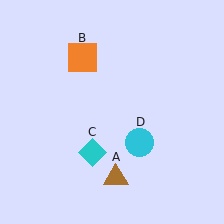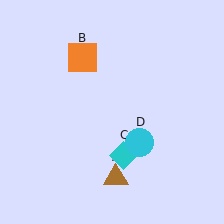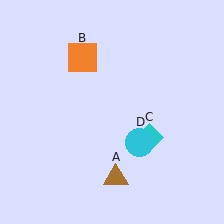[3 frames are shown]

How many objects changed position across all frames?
1 object changed position: cyan diamond (object C).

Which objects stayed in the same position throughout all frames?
Brown triangle (object A) and orange square (object B) and cyan circle (object D) remained stationary.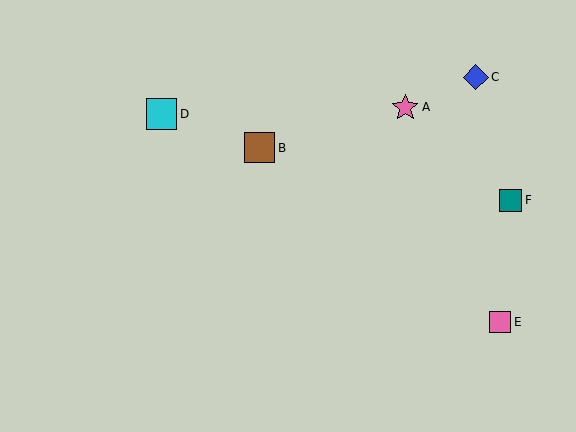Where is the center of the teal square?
The center of the teal square is at (511, 200).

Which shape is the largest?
The brown square (labeled B) is the largest.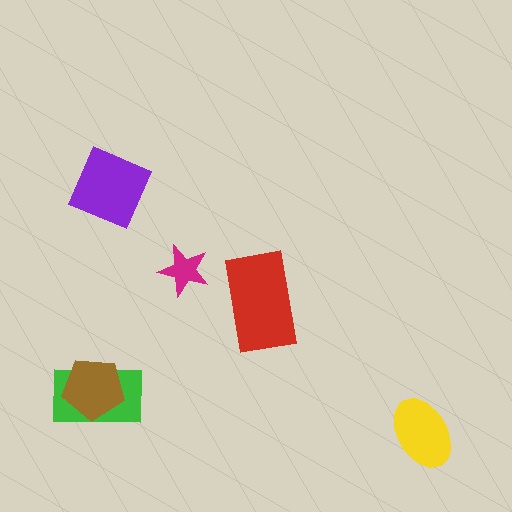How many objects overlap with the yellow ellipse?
0 objects overlap with the yellow ellipse.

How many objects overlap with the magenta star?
0 objects overlap with the magenta star.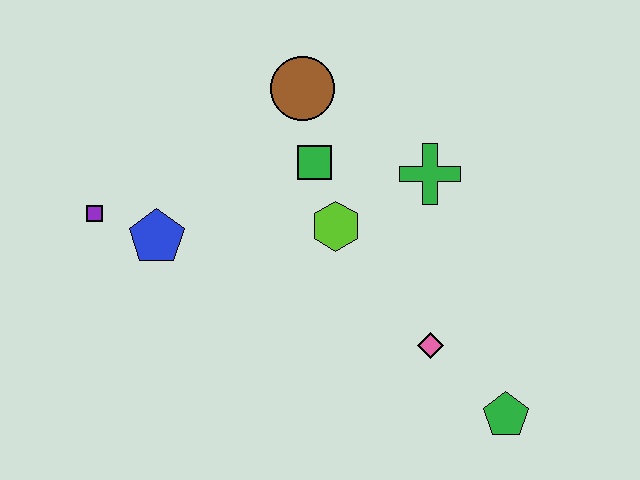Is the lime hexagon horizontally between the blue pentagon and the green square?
No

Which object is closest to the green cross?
The lime hexagon is closest to the green cross.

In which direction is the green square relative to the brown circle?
The green square is below the brown circle.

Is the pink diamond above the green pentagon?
Yes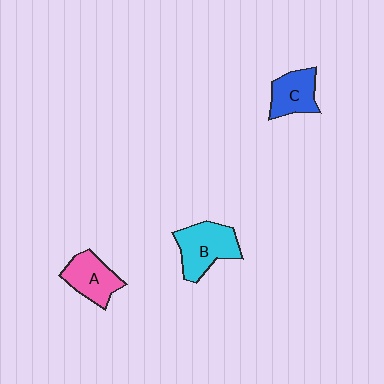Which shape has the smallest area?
Shape C (blue).